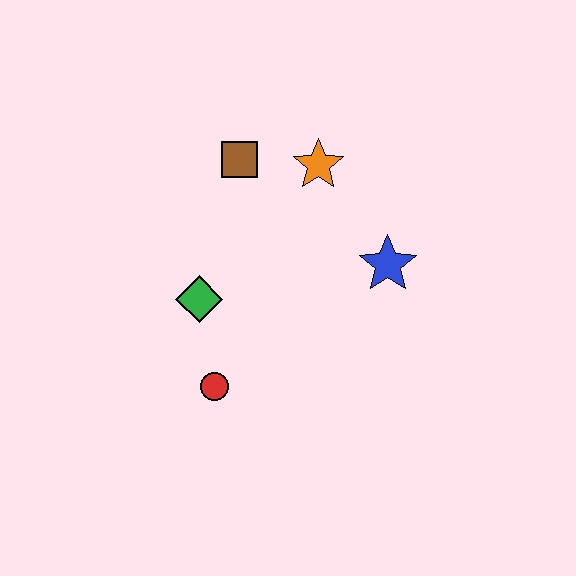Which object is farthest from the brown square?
The red circle is farthest from the brown square.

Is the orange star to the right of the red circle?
Yes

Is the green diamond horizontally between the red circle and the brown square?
No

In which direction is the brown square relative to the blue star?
The brown square is to the left of the blue star.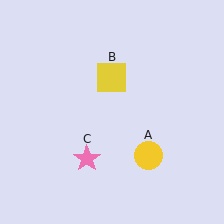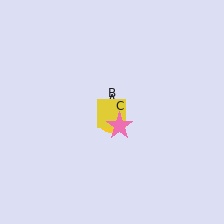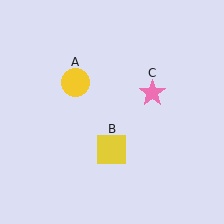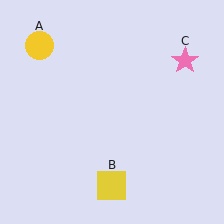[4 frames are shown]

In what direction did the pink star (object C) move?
The pink star (object C) moved up and to the right.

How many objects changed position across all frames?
3 objects changed position: yellow circle (object A), yellow square (object B), pink star (object C).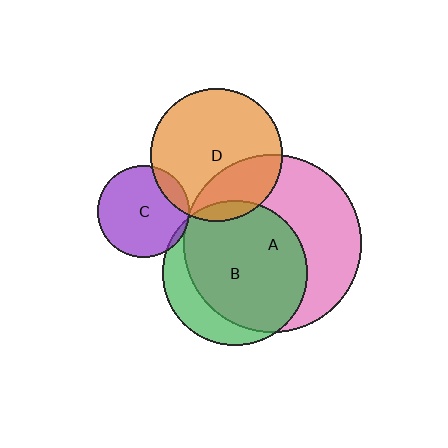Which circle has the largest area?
Circle A (pink).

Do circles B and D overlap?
Yes.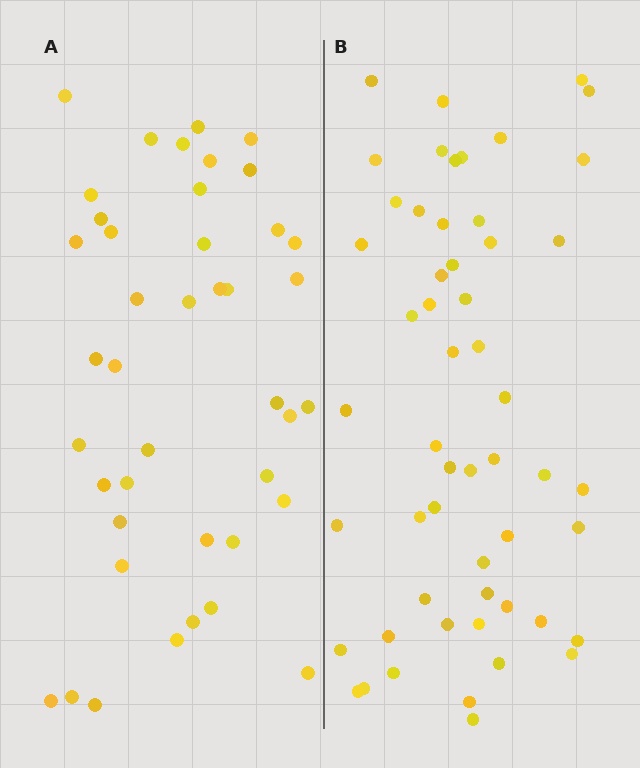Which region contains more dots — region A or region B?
Region B (the right region) has more dots.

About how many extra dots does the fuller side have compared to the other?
Region B has roughly 12 or so more dots than region A.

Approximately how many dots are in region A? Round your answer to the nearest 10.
About 40 dots. (The exact count is 42, which rounds to 40.)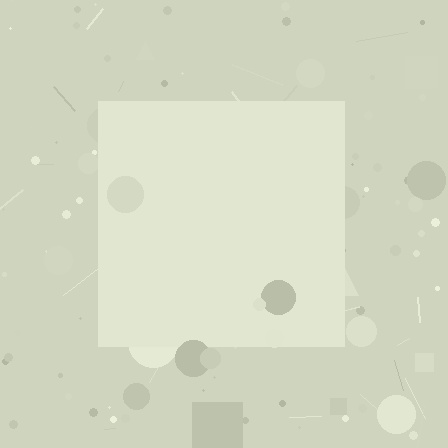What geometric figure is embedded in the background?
A square is embedded in the background.